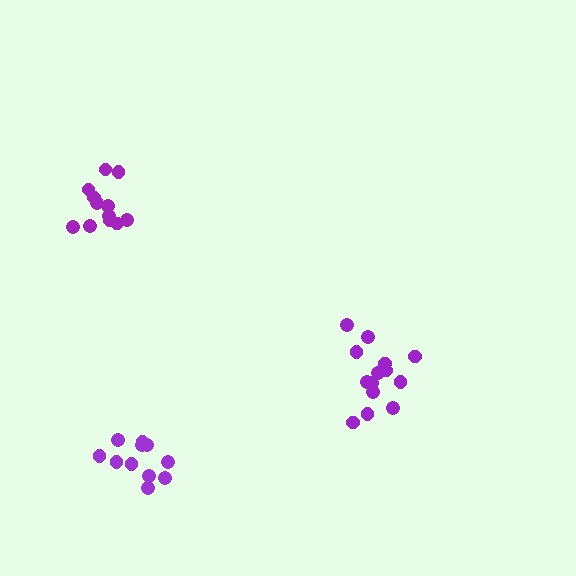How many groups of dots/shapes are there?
There are 3 groups.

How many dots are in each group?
Group 1: 12 dots, Group 2: 11 dots, Group 3: 14 dots (37 total).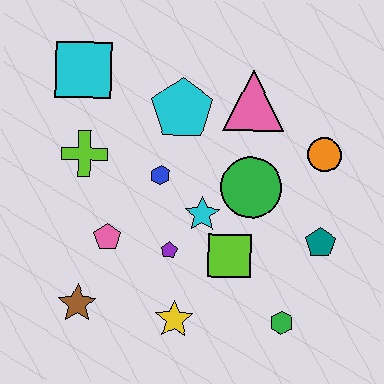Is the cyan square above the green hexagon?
Yes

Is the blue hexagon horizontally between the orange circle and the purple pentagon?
No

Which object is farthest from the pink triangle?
The brown star is farthest from the pink triangle.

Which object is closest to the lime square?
The cyan star is closest to the lime square.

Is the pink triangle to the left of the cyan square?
No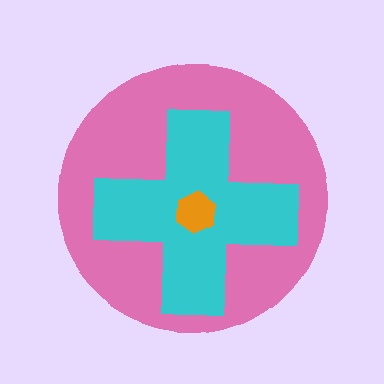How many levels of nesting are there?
3.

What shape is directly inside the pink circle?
The cyan cross.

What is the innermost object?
The orange hexagon.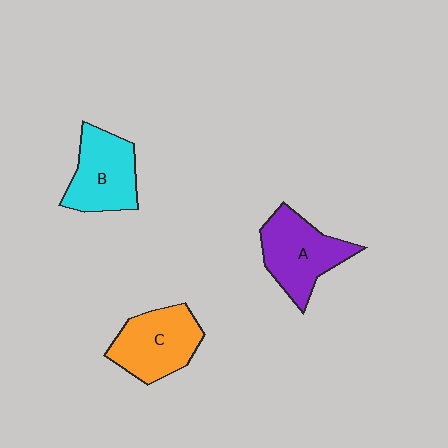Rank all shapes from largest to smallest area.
From largest to smallest: A (purple), C (orange), B (cyan).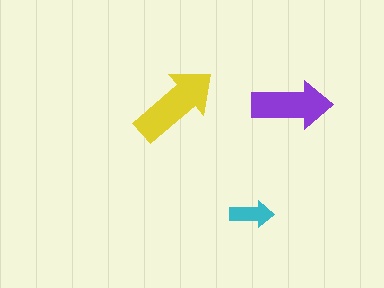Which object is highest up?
The yellow arrow is topmost.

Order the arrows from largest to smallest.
the yellow one, the purple one, the cyan one.